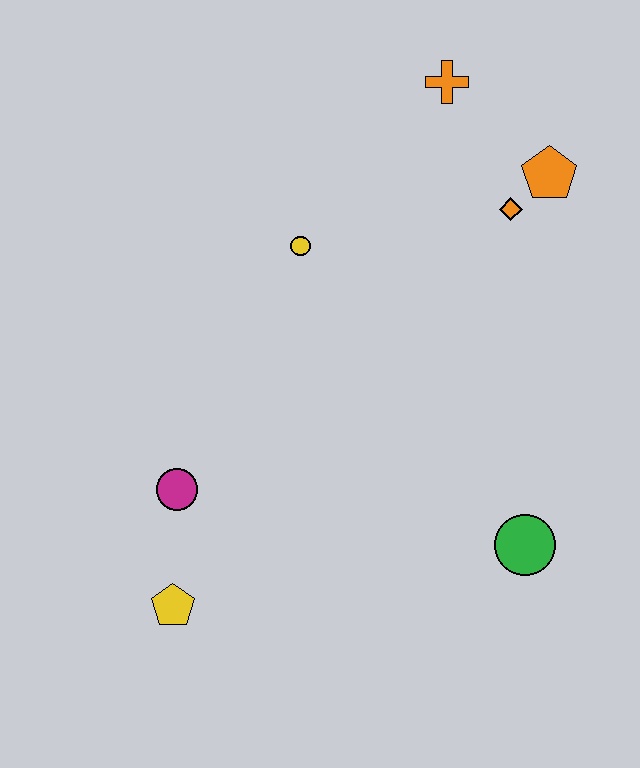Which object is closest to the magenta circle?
The yellow pentagon is closest to the magenta circle.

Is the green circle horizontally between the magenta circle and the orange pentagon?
Yes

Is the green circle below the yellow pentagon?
No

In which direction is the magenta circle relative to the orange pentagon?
The magenta circle is to the left of the orange pentagon.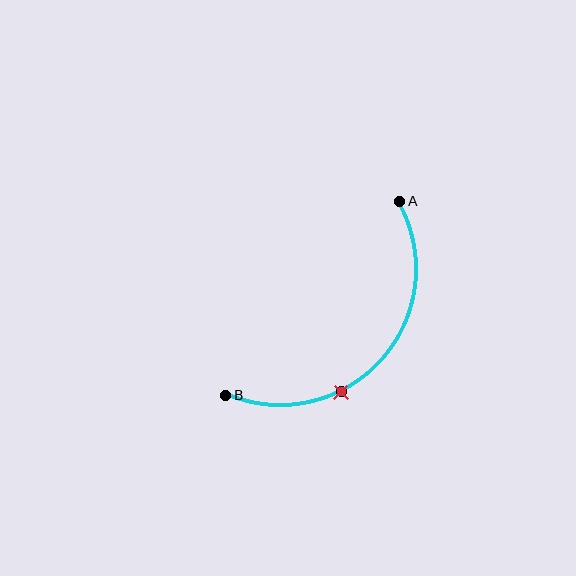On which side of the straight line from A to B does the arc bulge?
The arc bulges below and to the right of the straight line connecting A and B.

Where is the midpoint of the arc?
The arc midpoint is the point on the curve farthest from the straight line joining A and B. It sits below and to the right of that line.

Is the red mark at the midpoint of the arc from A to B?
No. The red mark lies on the arc but is closer to endpoint B. The arc midpoint would be at the point on the curve equidistant along the arc from both A and B.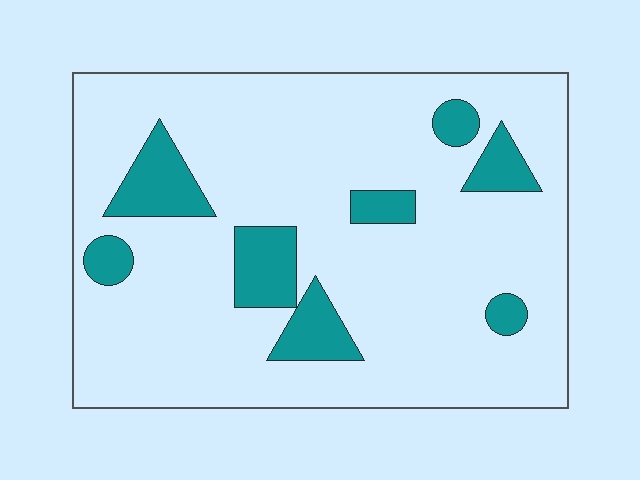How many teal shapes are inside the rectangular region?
8.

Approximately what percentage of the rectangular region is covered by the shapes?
Approximately 15%.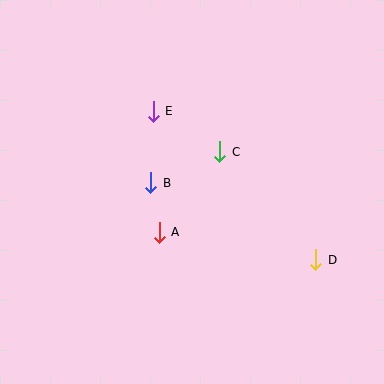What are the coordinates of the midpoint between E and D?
The midpoint between E and D is at (234, 185).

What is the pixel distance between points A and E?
The distance between A and E is 121 pixels.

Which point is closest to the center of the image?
Point B at (151, 183) is closest to the center.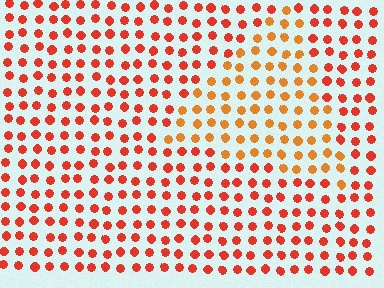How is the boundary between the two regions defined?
The boundary is defined purely by a slight shift in hue (about 26 degrees). Spacing, size, and orientation are identical on both sides.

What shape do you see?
I see a triangle.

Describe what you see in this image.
The image is filled with small red elements in a uniform arrangement. A triangle-shaped region is visible where the elements are tinted to a slightly different hue, forming a subtle color boundary.